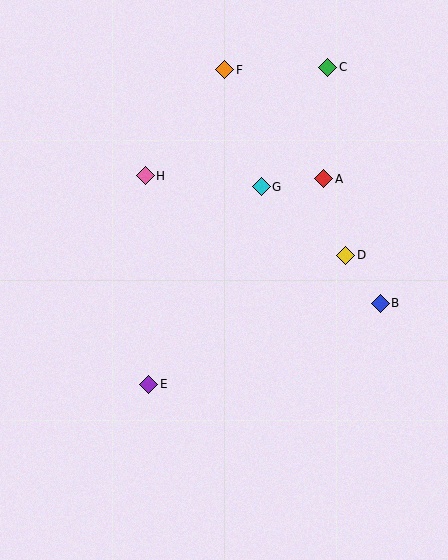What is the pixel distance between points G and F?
The distance between G and F is 123 pixels.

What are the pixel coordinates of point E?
Point E is at (149, 384).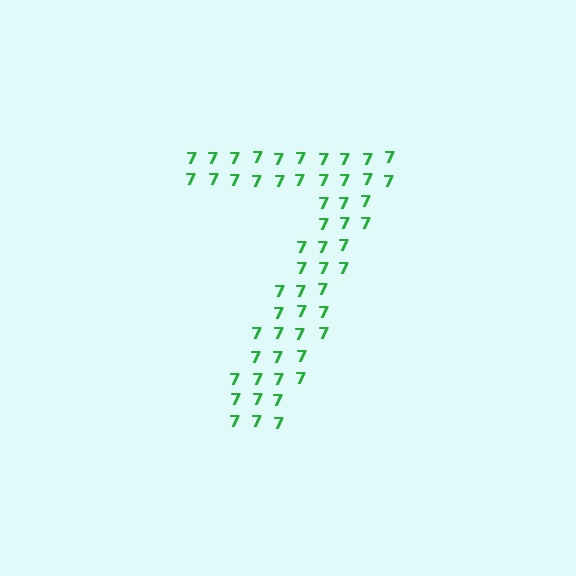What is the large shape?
The large shape is the digit 7.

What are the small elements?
The small elements are digit 7's.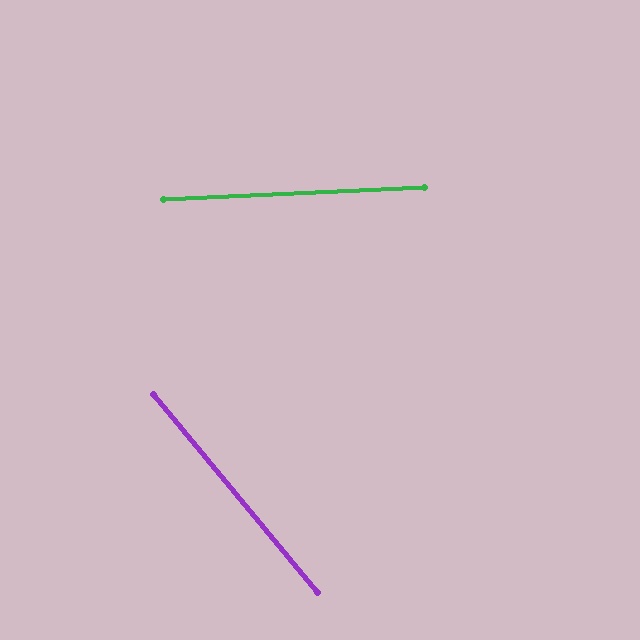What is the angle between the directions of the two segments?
Approximately 53 degrees.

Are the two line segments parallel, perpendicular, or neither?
Neither parallel nor perpendicular — they differ by about 53°.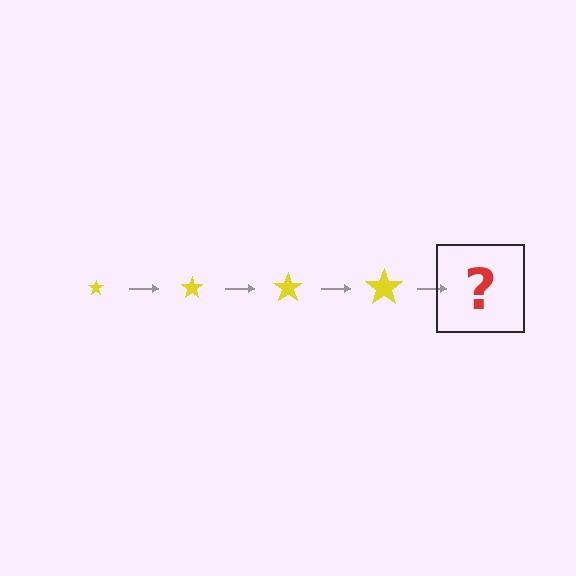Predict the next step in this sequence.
The next step is a yellow star, larger than the previous one.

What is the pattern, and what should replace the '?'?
The pattern is that the star gets progressively larger each step. The '?' should be a yellow star, larger than the previous one.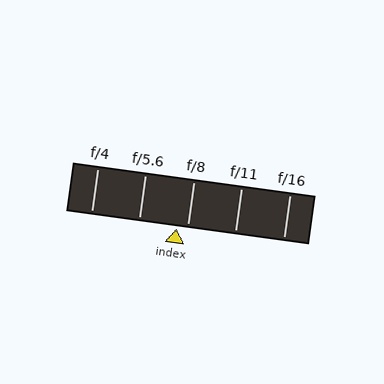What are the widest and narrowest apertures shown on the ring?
The widest aperture shown is f/4 and the narrowest is f/16.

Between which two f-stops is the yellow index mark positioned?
The index mark is between f/5.6 and f/8.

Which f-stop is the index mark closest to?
The index mark is closest to f/8.